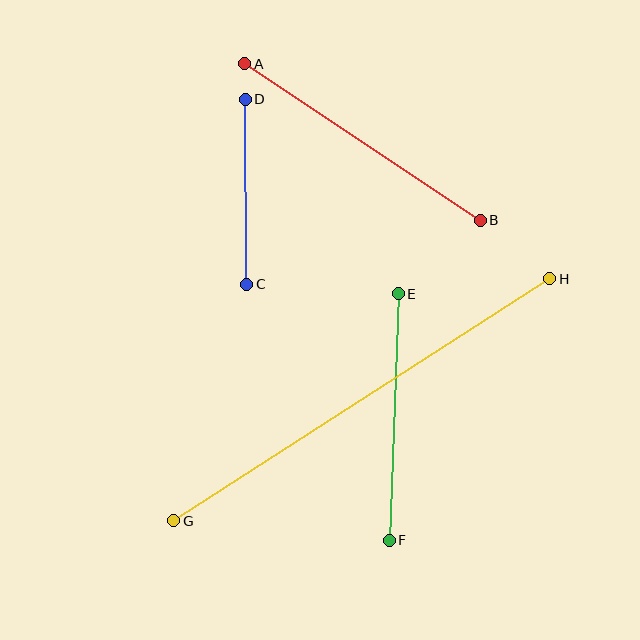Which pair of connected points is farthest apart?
Points G and H are farthest apart.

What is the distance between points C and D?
The distance is approximately 185 pixels.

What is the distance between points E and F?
The distance is approximately 247 pixels.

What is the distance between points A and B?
The distance is approximately 283 pixels.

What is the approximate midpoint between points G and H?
The midpoint is at approximately (362, 400) pixels.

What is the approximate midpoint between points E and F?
The midpoint is at approximately (394, 417) pixels.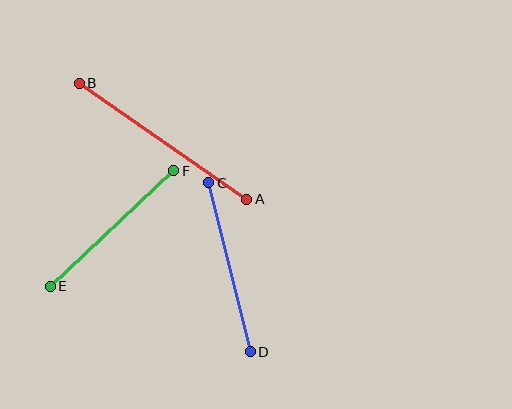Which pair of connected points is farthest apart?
Points A and B are farthest apart.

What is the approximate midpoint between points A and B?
The midpoint is at approximately (163, 141) pixels.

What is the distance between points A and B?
The distance is approximately 204 pixels.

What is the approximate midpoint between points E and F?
The midpoint is at approximately (112, 228) pixels.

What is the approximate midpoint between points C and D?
The midpoint is at approximately (229, 267) pixels.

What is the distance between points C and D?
The distance is approximately 174 pixels.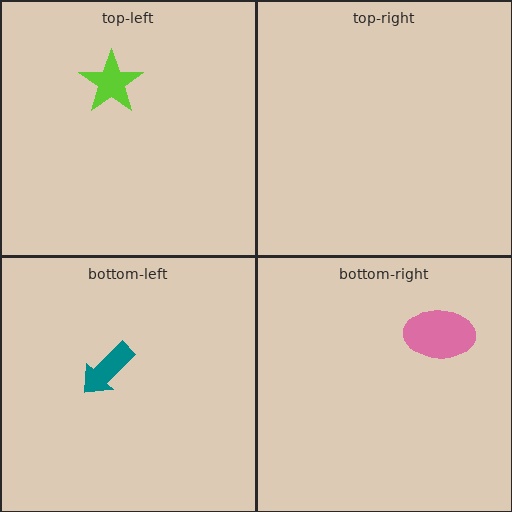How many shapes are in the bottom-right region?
1.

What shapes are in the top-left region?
The lime star.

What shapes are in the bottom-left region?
The teal arrow.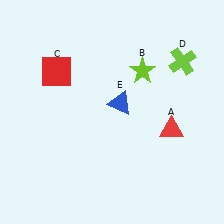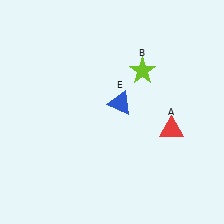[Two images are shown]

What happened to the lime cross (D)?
The lime cross (D) was removed in Image 2. It was in the top-right area of Image 1.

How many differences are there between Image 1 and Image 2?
There are 2 differences between the two images.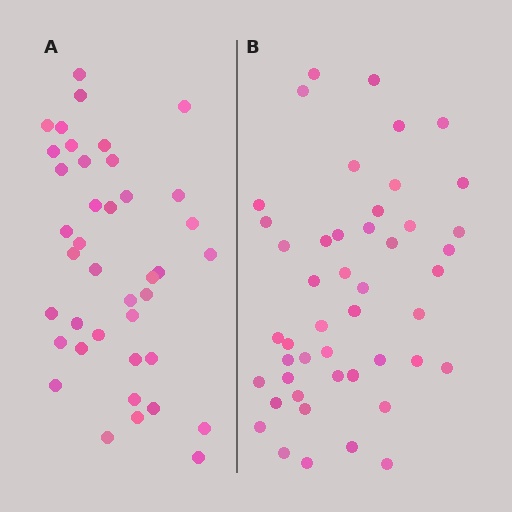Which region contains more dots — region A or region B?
Region B (the right region) has more dots.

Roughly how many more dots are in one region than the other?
Region B has roughly 8 or so more dots than region A.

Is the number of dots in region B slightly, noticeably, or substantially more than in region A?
Region B has only slightly more — the two regions are fairly close. The ratio is roughly 1.2 to 1.